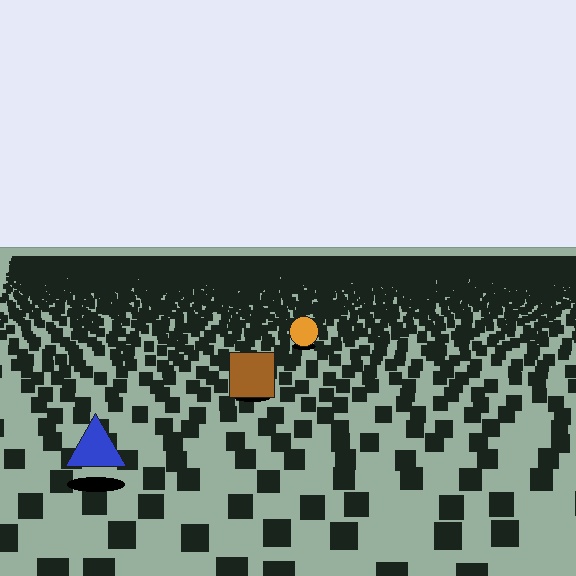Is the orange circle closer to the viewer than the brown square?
No. The brown square is closer — you can tell from the texture gradient: the ground texture is coarser near it.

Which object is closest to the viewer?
The blue triangle is closest. The texture marks near it are larger and more spread out.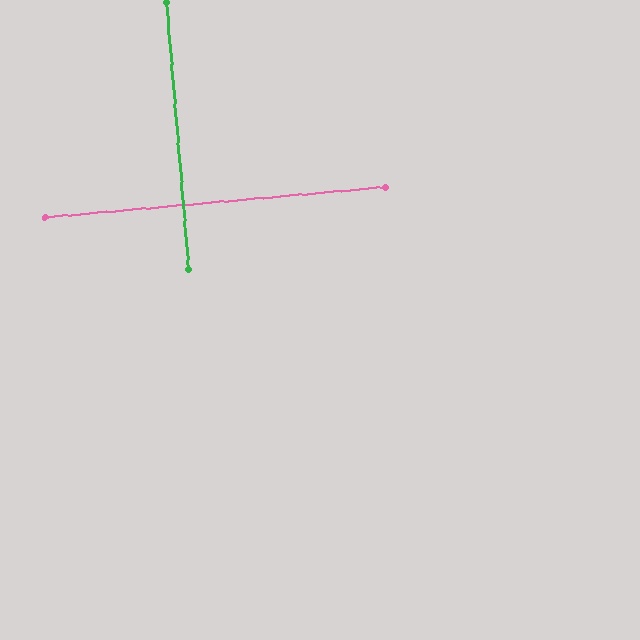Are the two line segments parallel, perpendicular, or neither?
Perpendicular — they meet at approximately 90°.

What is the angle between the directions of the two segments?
Approximately 90 degrees.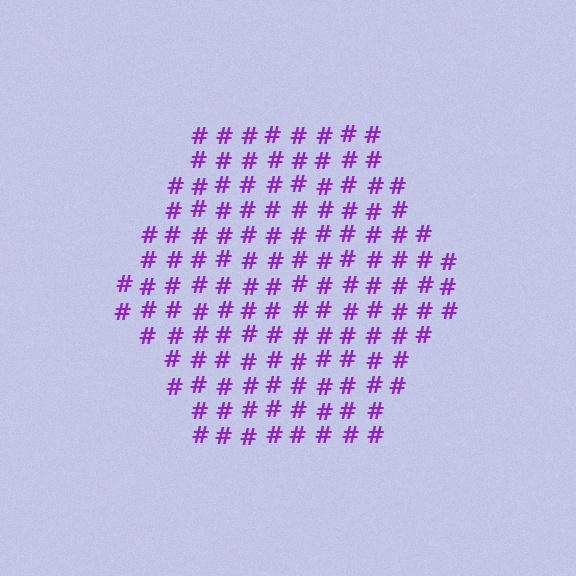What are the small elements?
The small elements are hash symbols.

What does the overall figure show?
The overall figure shows a hexagon.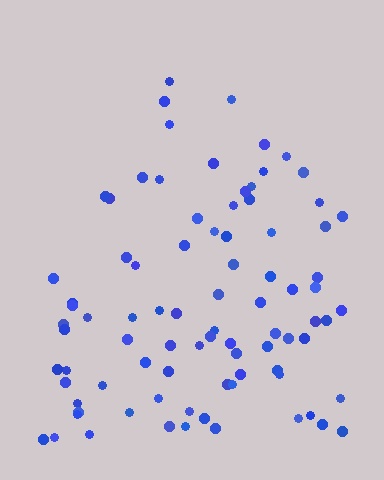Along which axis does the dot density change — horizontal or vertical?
Vertical.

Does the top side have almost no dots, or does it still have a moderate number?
Still a moderate number, just noticeably fewer than the bottom.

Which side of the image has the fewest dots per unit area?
The top.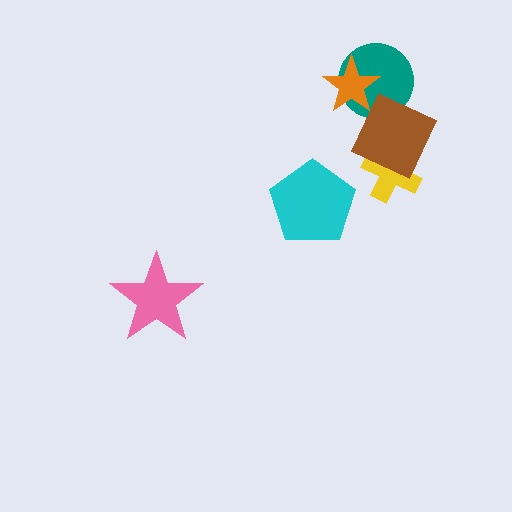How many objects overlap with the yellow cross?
1 object overlaps with the yellow cross.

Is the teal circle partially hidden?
Yes, it is partially covered by another shape.